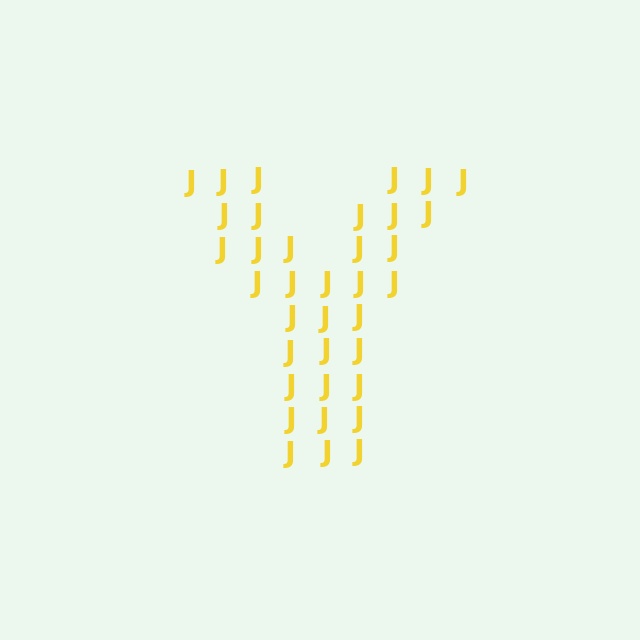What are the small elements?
The small elements are letter J's.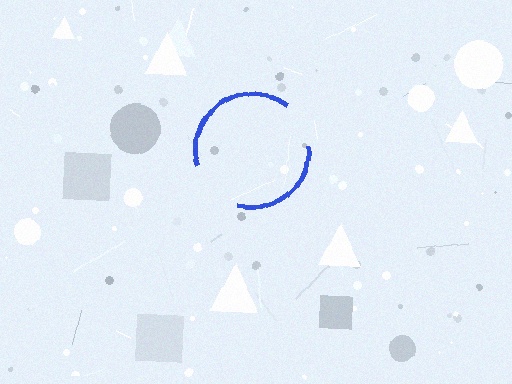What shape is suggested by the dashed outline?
The dashed outline suggests a circle.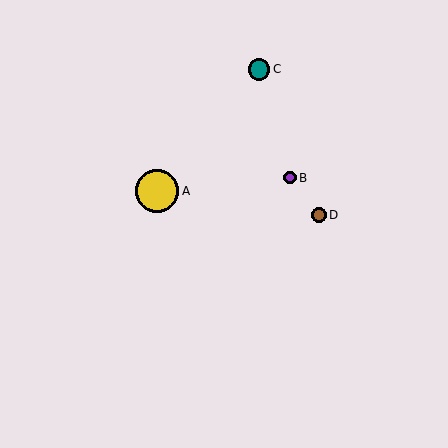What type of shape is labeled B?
Shape B is a purple circle.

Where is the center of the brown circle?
The center of the brown circle is at (319, 215).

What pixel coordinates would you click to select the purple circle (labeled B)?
Click at (290, 178) to select the purple circle B.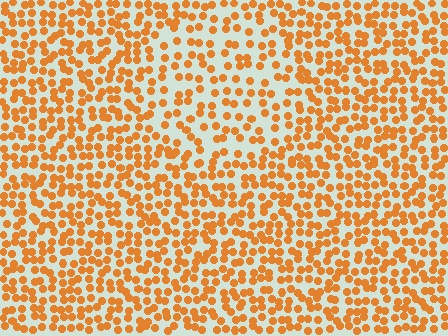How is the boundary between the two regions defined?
The boundary is defined by a change in element density (approximately 1.6x ratio). All elements are the same color, size, and shape.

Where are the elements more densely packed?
The elements are more densely packed outside the circle boundary.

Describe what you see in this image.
The image contains small orange elements arranged at two different densities. A circle-shaped region is visible where the elements are less densely packed than the surrounding area.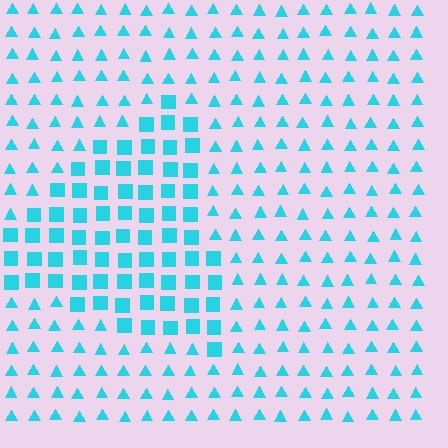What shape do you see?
I see a triangle.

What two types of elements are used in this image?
The image uses squares inside the triangle region and triangles outside it.